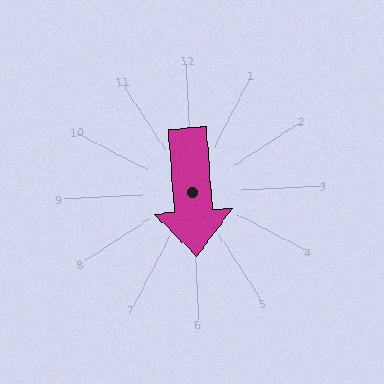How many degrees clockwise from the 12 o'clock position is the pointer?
Approximately 179 degrees.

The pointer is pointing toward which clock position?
Roughly 6 o'clock.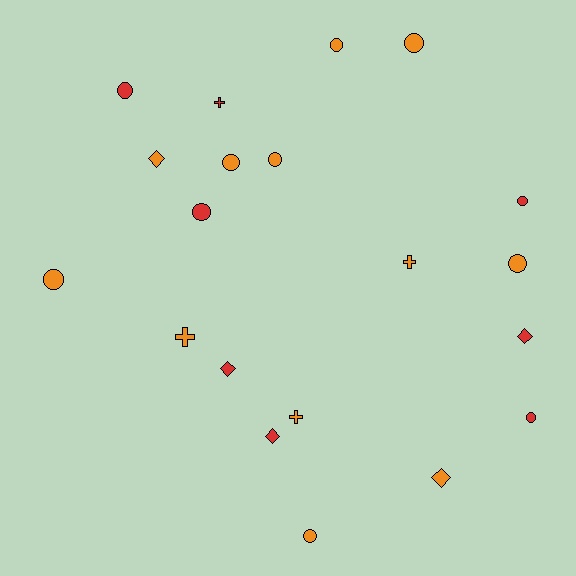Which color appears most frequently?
Orange, with 12 objects.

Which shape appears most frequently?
Circle, with 11 objects.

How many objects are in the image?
There are 20 objects.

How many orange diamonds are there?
There are 2 orange diamonds.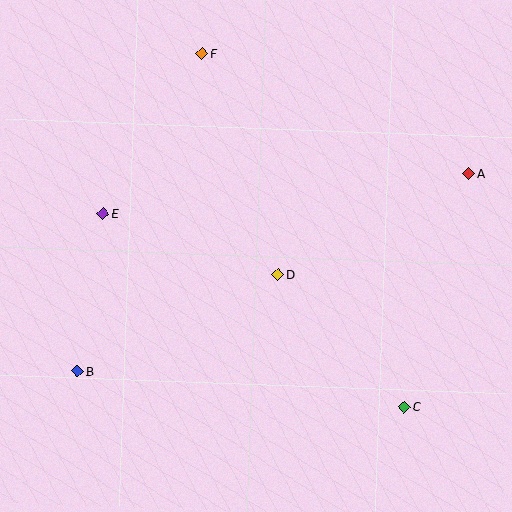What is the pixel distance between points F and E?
The distance between F and E is 188 pixels.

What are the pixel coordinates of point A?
Point A is at (469, 174).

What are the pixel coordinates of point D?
Point D is at (278, 275).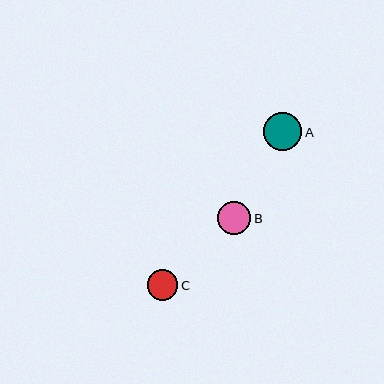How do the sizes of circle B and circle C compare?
Circle B and circle C are approximately the same size.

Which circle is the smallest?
Circle C is the smallest with a size of approximately 31 pixels.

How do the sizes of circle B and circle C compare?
Circle B and circle C are approximately the same size.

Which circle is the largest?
Circle A is the largest with a size of approximately 38 pixels.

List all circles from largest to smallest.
From largest to smallest: A, B, C.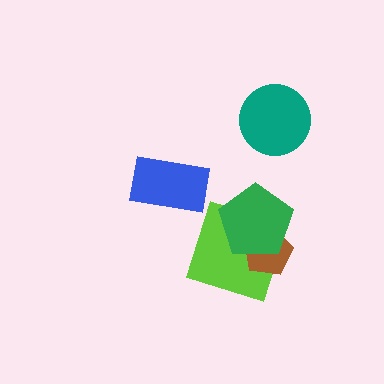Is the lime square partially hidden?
Yes, it is partially covered by another shape.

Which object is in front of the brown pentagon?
The green pentagon is in front of the brown pentagon.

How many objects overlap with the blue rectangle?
0 objects overlap with the blue rectangle.